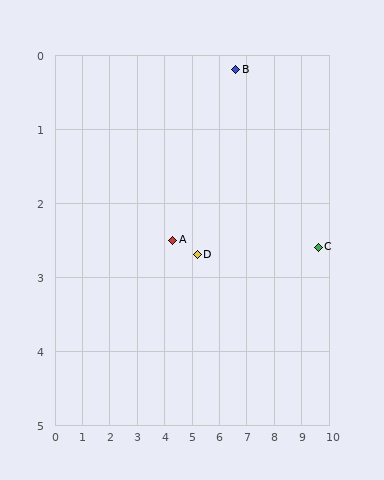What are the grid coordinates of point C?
Point C is at approximately (9.6, 2.6).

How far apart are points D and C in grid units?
Points D and C are about 4.4 grid units apart.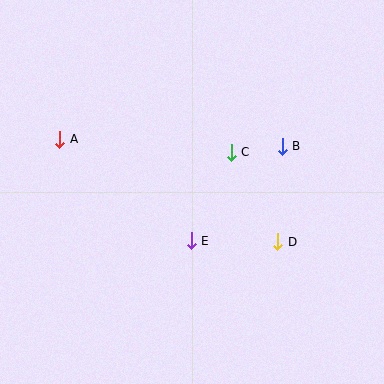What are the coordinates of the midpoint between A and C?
The midpoint between A and C is at (146, 146).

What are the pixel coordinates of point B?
Point B is at (282, 146).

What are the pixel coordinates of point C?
Point C is at (231, 152).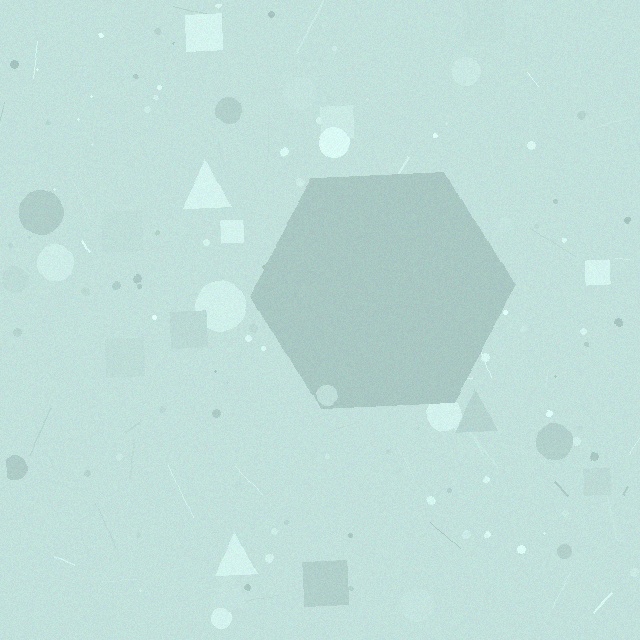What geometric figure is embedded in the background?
A hexagon is embedded in the background.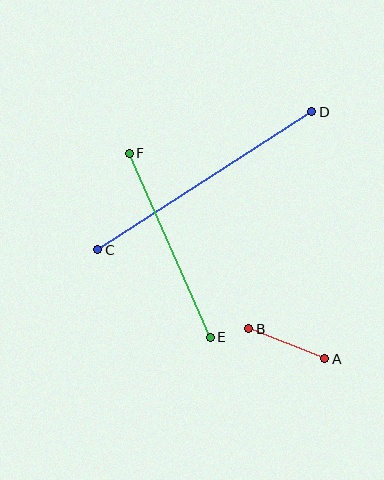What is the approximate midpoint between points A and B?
The midpoint is at approximately (287, 344) pixels.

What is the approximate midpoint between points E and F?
The midpoint is at approximately (170, 245) pixels.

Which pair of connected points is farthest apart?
Points C and D are farthest apart.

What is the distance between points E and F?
The distance is approximately 201 pixels.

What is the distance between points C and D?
The distance is approximately 255 pixels.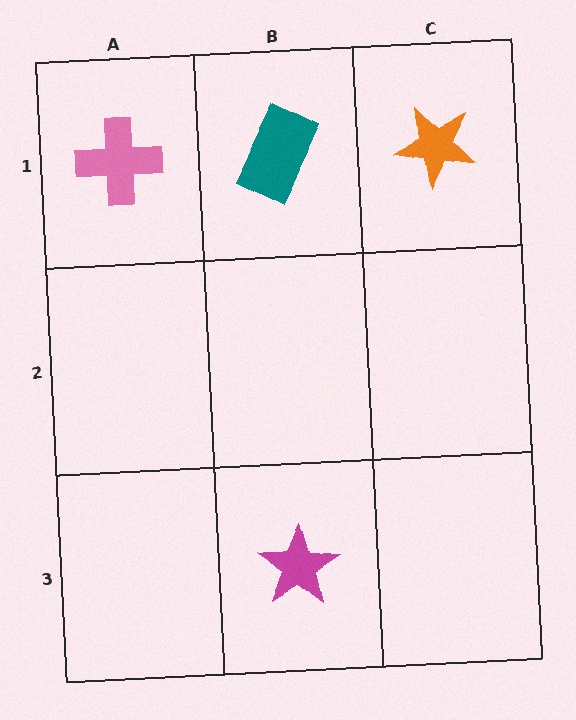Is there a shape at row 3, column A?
No, that cell is empty.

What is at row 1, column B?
A teal rectangle.